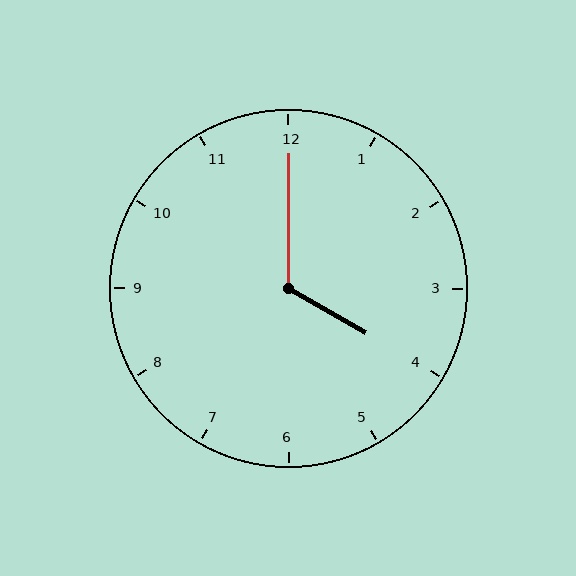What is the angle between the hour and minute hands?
Approximately 120 degrees.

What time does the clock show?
4:00.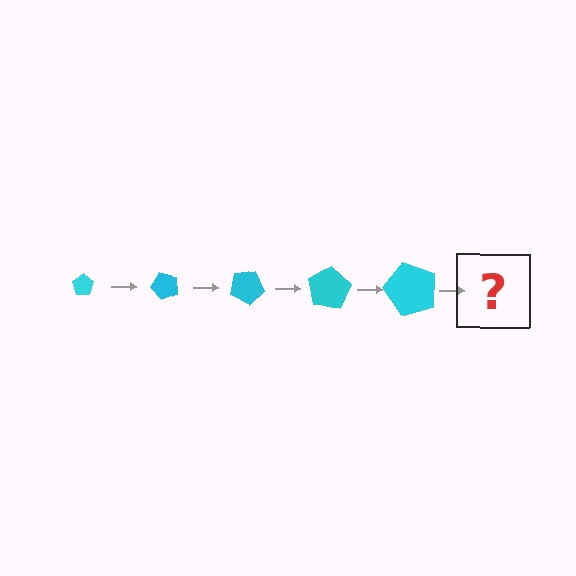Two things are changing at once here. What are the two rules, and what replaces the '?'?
The two rules are that the pentagon grows larger each step and it rotates 50 degrees each step. The '?' should be a pentagon, larger than the previous one and rotated 250 degrees from the start.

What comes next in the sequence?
The next element should be a pentagon, larger than the previous one and rotated 250 degrees from the start.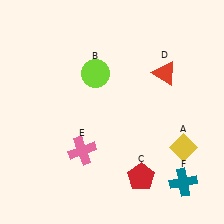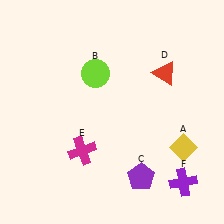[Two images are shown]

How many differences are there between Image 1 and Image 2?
There are 3 differences between the two images.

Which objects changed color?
C changed from red to purple. E changed from pink to magenta. F changed from teal to purple.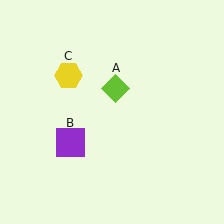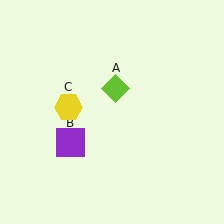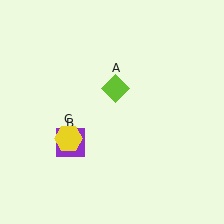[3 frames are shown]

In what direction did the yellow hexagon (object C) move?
The yellow hexagon (object C) moved down.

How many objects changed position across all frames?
1 object changed position: yellow hexagon (object C).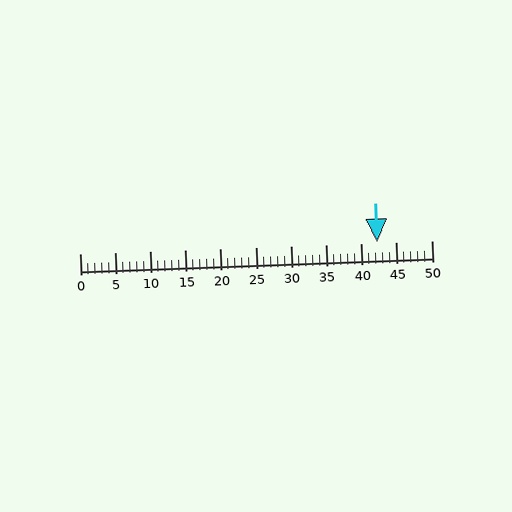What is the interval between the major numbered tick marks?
The major tick marks are spaced 5 units apart.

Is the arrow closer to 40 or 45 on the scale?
The arrow is closer to 40.